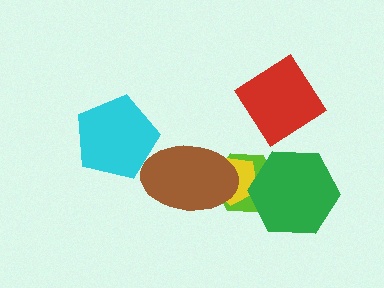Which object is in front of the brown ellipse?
The cyan pentagon is in front of the brown ellipse.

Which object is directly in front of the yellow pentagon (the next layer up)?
The brown ellipse is directly in front of the yellow pentagon.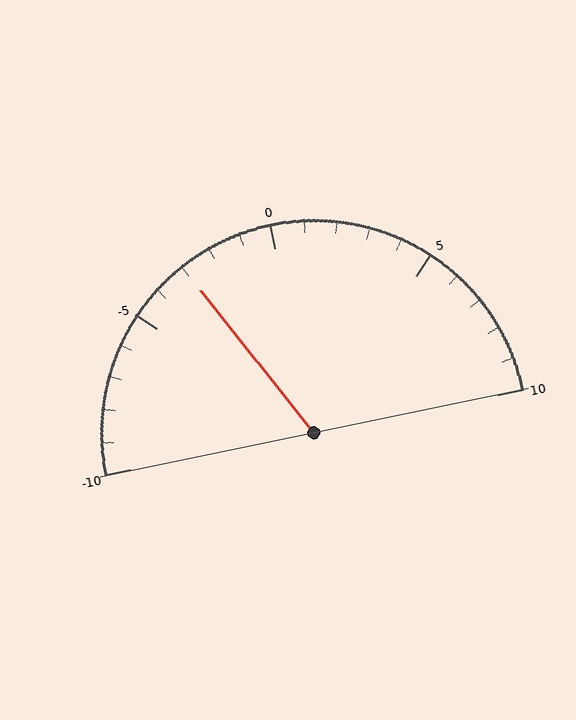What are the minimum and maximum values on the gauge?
The gauge ranges from -10 to 10.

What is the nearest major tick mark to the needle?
The nearest major tick mark is -5.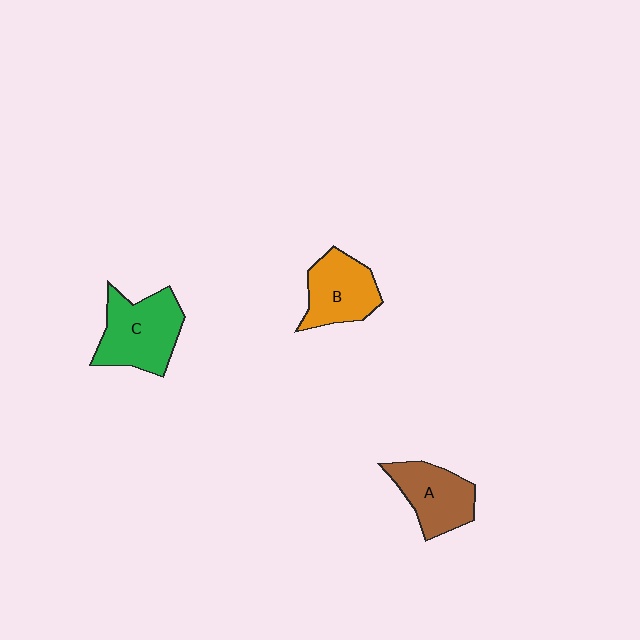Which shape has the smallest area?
Shape A (brown).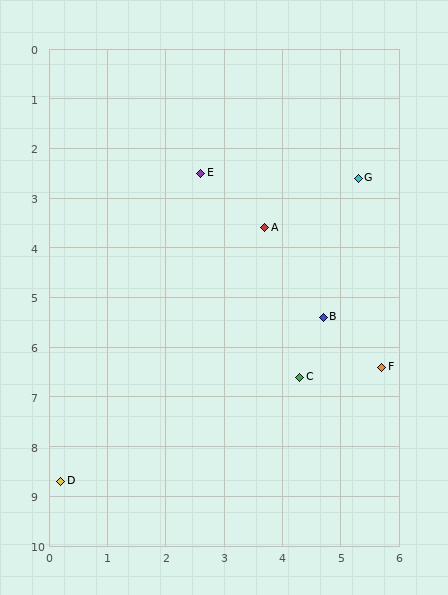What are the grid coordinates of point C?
Point C is at approximately (4.3, 6.6).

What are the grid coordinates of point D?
Point D is at approximately (0.2, 8.7).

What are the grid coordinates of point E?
Point E is at approximately (2.6, 2.5).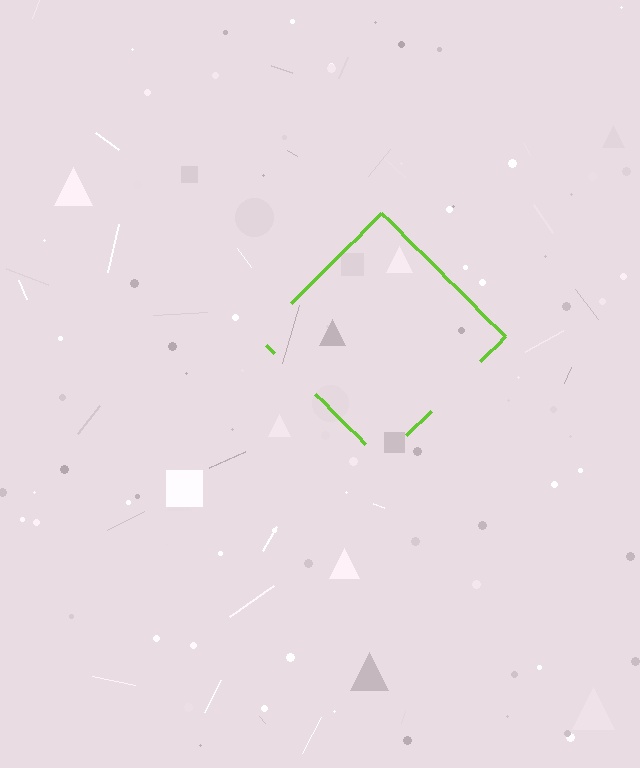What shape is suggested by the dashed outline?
The dashed outline suggests a diamond.